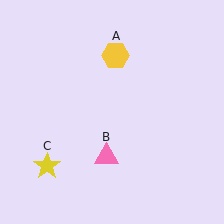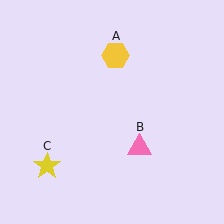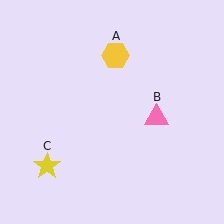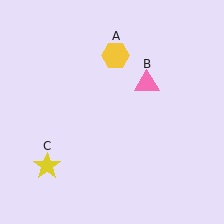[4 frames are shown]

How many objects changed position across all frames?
1 object changed position: pink triangle (object B).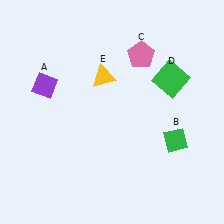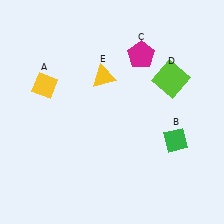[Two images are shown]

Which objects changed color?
A changed from purple to yellow. C changed from pink to magenta. D changed from green to lime.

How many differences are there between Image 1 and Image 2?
There are 3 differences between the two images.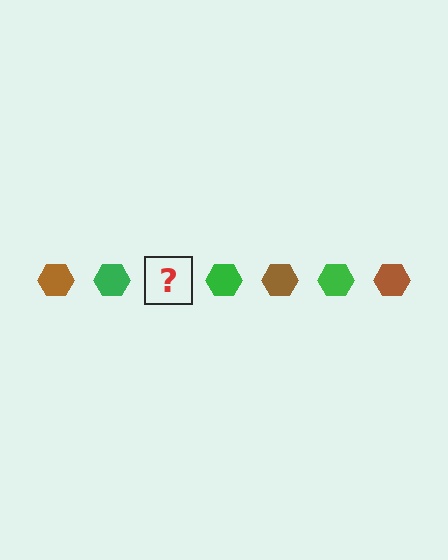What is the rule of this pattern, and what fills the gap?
The rule is that the pattern cycles through brown, green hexagons. The gap should be filled with a brown hexagon.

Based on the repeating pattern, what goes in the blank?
The blank should be a brown hexagon.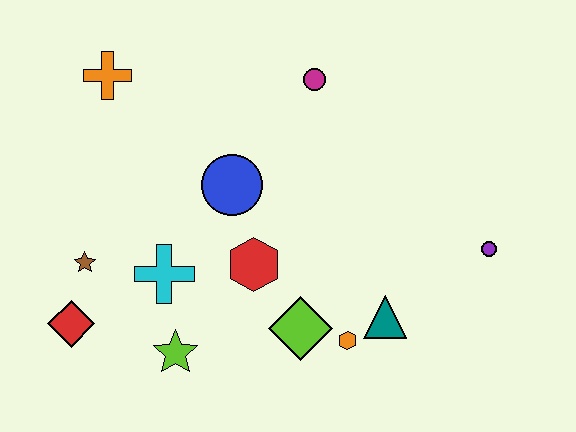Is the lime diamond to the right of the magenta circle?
No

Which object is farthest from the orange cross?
The purple circle is farthest from the orange cross.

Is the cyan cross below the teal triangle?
No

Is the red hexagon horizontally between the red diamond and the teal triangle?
Yes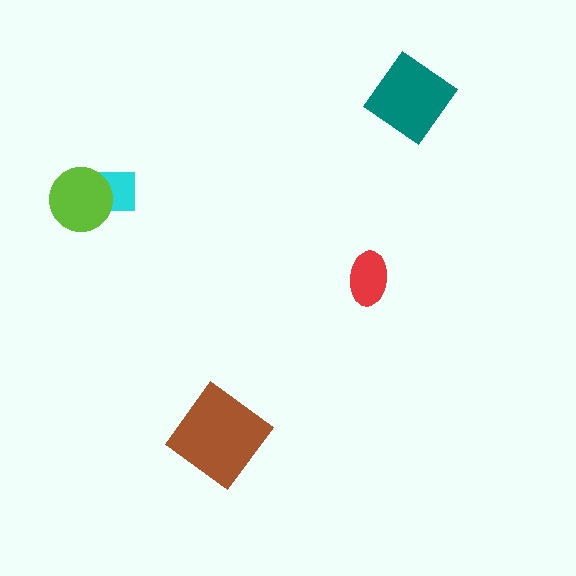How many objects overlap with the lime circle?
1 object overlaps with the lime circle.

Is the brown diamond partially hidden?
No, no other shape covers it.